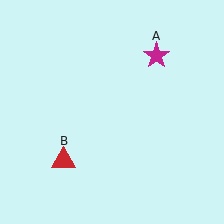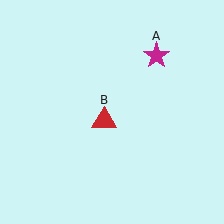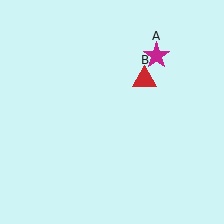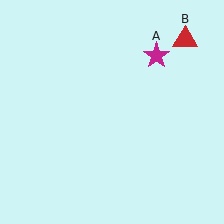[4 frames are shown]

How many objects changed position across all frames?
1 object changed position: red triangle (object B).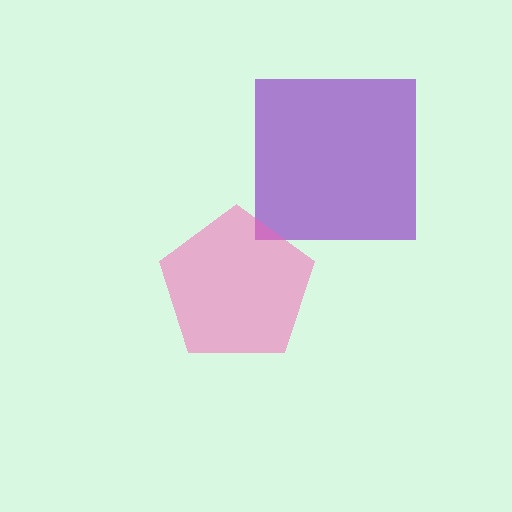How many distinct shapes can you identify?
There are 2 distinct shapes: a purple square, a pink pentagon.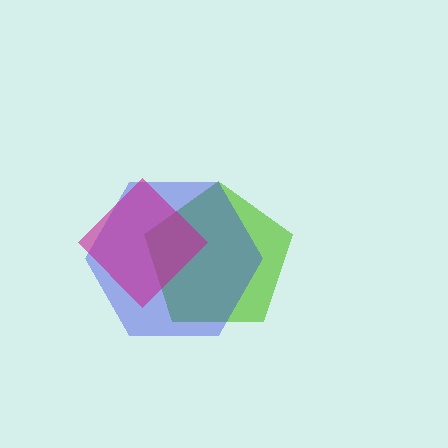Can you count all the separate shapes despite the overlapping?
Yes, there are 3 separate shapes.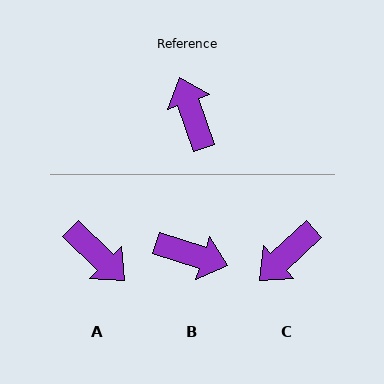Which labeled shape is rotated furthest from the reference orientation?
A, about 153 degrees away.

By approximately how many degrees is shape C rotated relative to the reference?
Approximately 114 degrees counter-clockwise.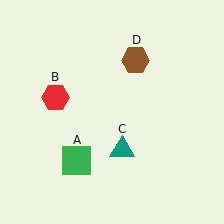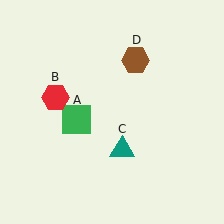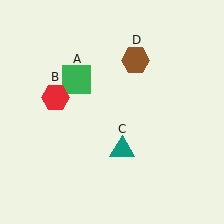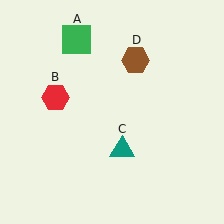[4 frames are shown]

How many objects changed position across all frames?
1 object changed position: green square (object A).